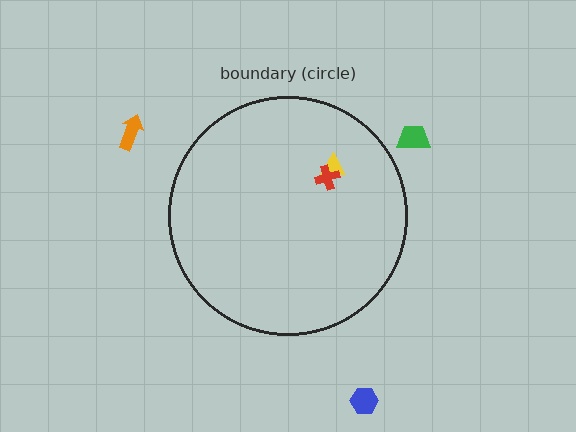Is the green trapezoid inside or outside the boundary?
Outside.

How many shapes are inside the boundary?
2 inside, 3 outside.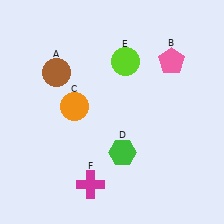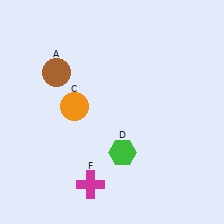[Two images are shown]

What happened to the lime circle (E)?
The lime circle (E) was removed in Image 2. It was in the top-right area of Image 1.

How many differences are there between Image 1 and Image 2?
There are 2 differences between the two images.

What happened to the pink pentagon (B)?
The pink pentagon (B) was removed in Image 2. It was in the top-right area of Image 1.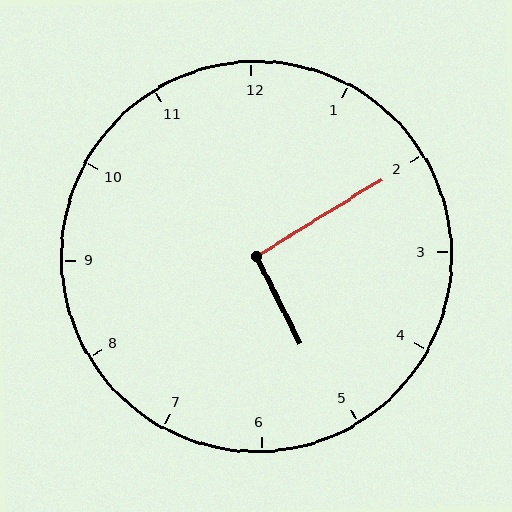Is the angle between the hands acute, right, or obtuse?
It is right.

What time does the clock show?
5:10.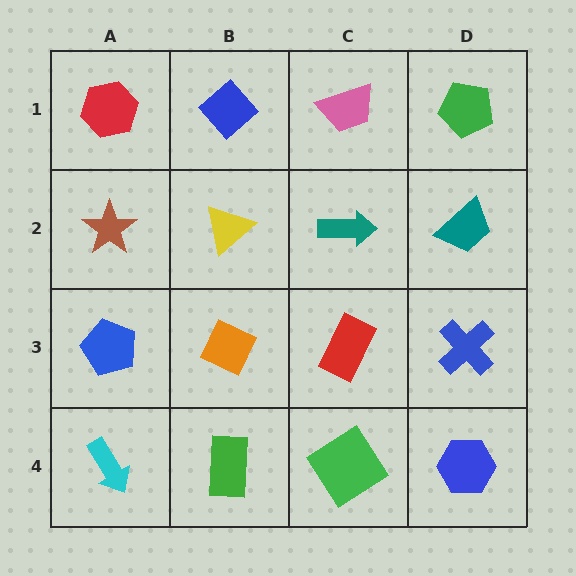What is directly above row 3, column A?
A brown star.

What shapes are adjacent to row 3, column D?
A teal trapezoid (row 2, column D), a blue hexagon (row 4, column D), a red rectangle (row 3, column C).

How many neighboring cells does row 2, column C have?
4.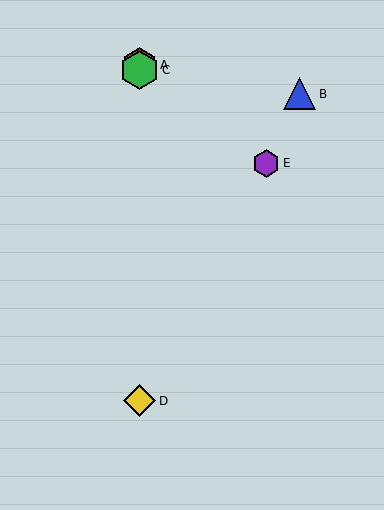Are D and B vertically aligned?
No, D is at x≈140 and B is at x≈300.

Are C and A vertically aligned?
Yes, both are at x≈140.